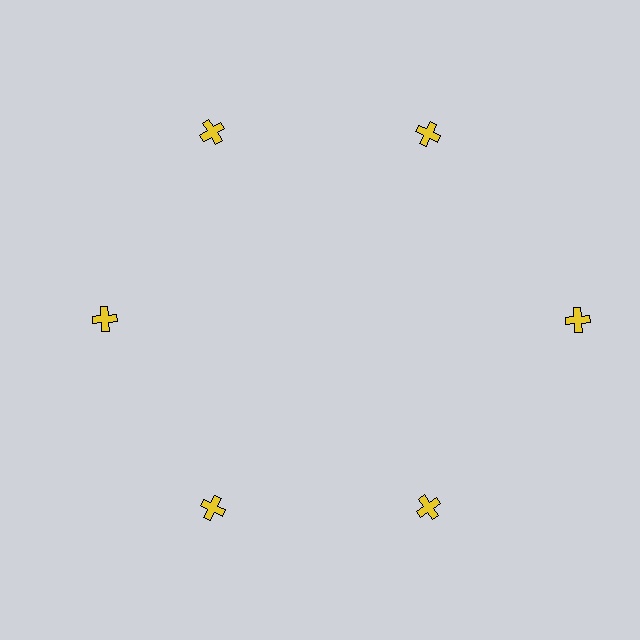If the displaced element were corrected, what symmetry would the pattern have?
It would have 6-fold rotational symmetry — the pattern would map onto itself every 60 degrees.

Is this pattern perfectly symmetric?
No. The 6 yellow crosses are arranged in a ring, but one element near the 3 o'clock position is pushed outward from the center, breaking the 6-fold rotational symmetry.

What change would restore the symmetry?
The symmetry would be restored by moving it inward, back onto the ring so that all 6 crosses sit at equal angles and equal distance from the center.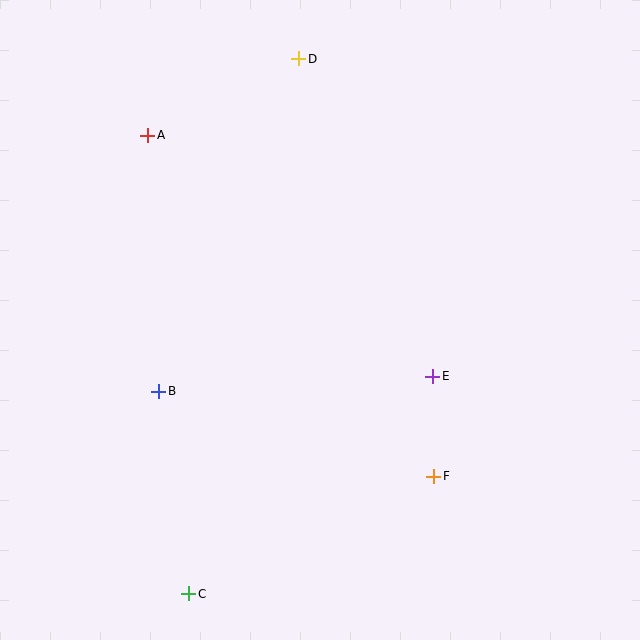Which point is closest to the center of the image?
Point E at (433, 376) is closest to the center.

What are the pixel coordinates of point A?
Point A is at (148, 135).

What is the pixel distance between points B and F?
The distance between B and F is 288 pixels.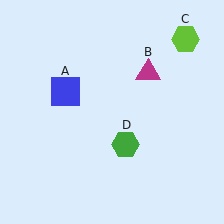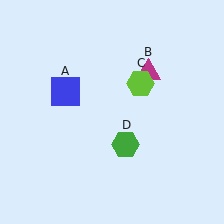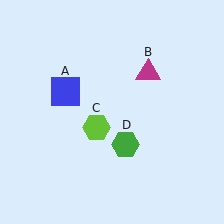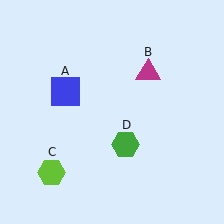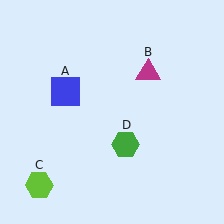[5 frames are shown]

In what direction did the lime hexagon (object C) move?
The lime hexagon (object C) moved down and to the left.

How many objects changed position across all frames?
1 object changed position: lime hexagon (object C).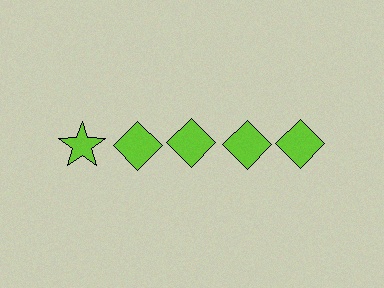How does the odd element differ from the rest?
It has a different shape: star instead of diamond.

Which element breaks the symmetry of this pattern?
The lime star in the top row, leftmost column breaks the symmetry. All other shapes are lime diamonds.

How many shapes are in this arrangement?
There are 5 shapes arranged in a grid pattern.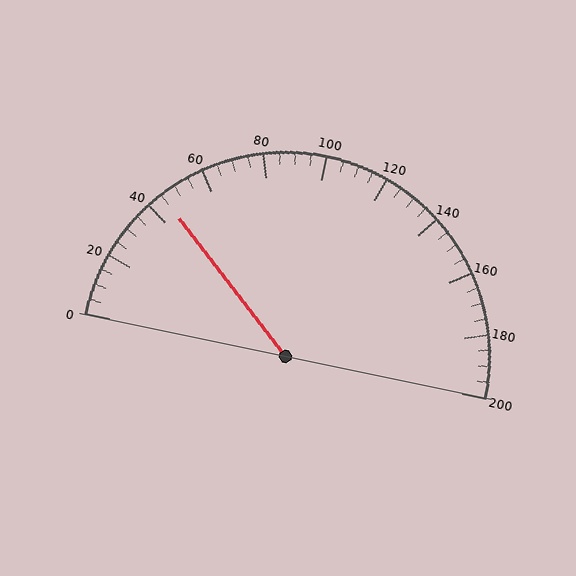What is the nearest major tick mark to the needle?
The nearest major tick mark is 40.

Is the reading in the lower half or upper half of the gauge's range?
The reading is in the lower half of the range (0 to 200).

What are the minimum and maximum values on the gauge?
The gauge ranges from 0 to 200.